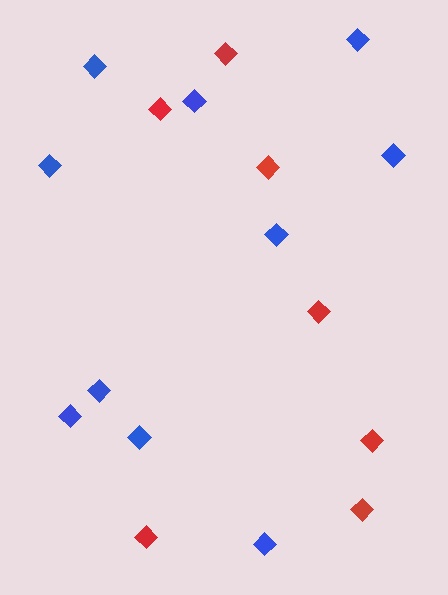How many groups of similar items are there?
There are 2 groups: one group of blue diamonds (10) and one group of red diamonds (7).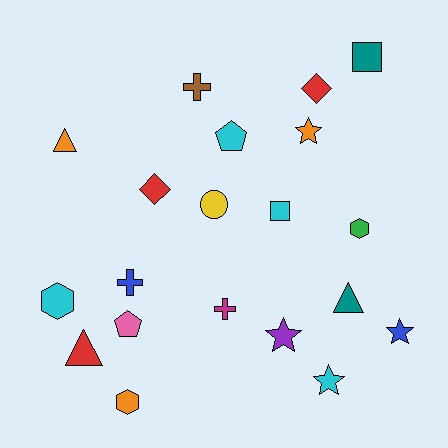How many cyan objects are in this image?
There are 4 cyan objects.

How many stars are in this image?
There are 4 stars.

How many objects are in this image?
There are 20 objects.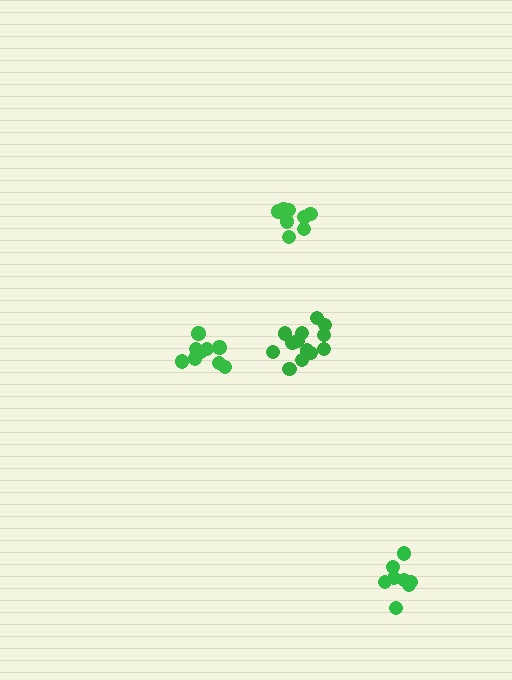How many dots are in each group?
Group 1: 9 dots, Group 2: 13 dots, Group 3: 8 dots, Group 4: 8 dots (38 total).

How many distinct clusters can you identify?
There are 4 distinct clusters.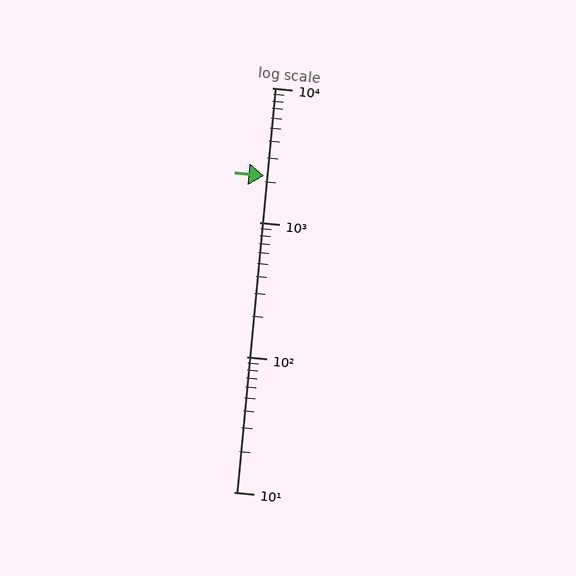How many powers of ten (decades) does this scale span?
The scale spans 3 decades, from 10 to 10000.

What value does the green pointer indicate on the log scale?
The pointer indicates approximately 2200.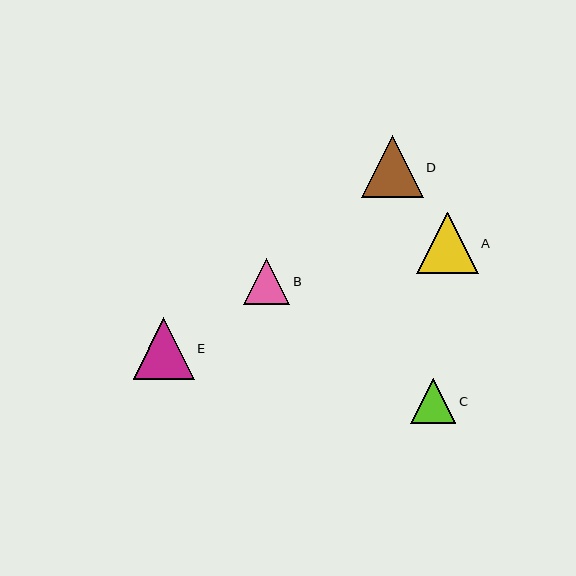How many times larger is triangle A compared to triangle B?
Triangle A is approximately 1.3 times the size of triangle B.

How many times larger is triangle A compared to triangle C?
Triangle A is approximately 1.4 times the size of triangle C.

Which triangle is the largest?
Triangle D is the largest with a size of approximately 62 pixels.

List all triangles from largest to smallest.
From largest to smallest: D, E, A, B, C.